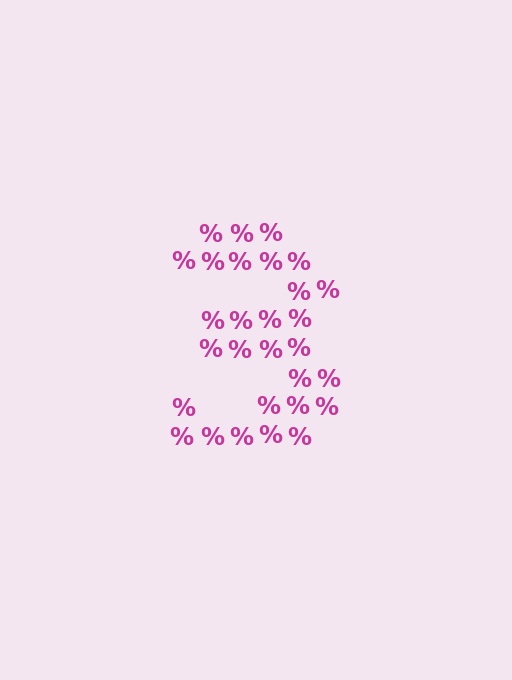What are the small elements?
The small elements are percent signs.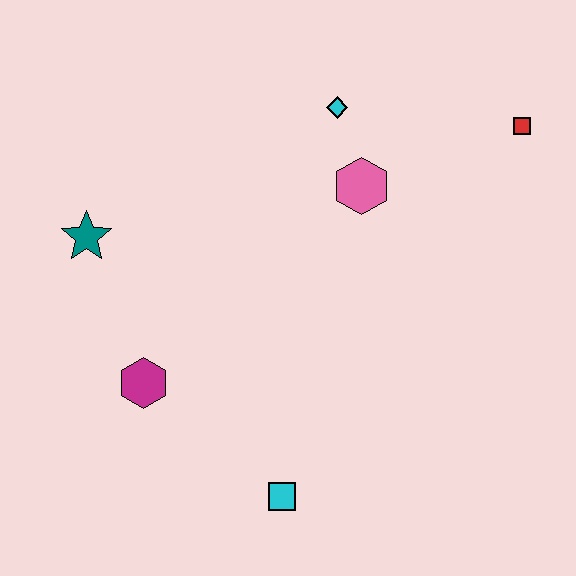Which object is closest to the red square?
The pink hexagon is closest to the red square.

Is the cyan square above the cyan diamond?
No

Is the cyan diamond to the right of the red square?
No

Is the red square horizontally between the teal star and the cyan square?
No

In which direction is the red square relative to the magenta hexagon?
The red square is to the right of the magenta hexagon.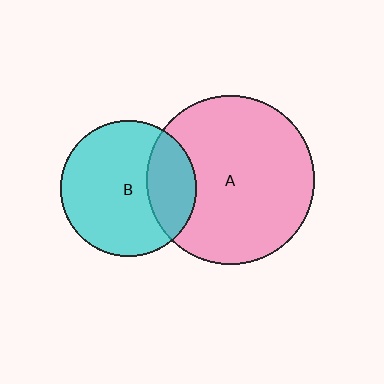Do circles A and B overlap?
Yes.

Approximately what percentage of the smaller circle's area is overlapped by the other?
Approximately 25%.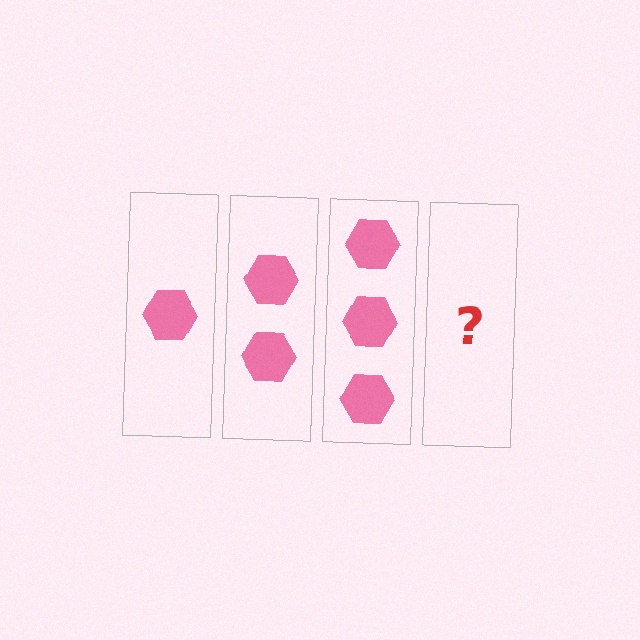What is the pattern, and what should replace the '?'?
The pattern is that each step adds one more hexagon. The '?' should be 4 hexagons.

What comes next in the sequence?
The next element should be 4 hexagons.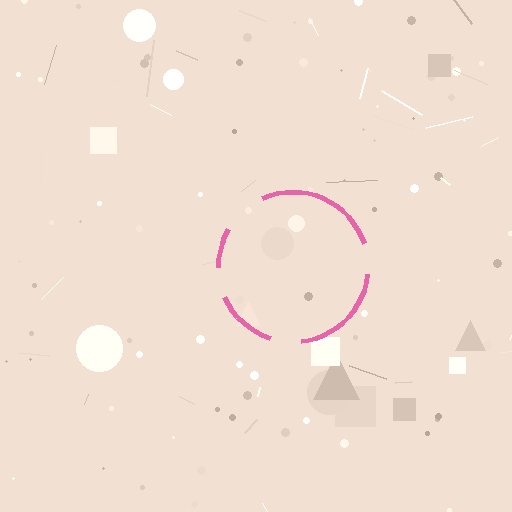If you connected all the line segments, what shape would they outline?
They would outline a circle.